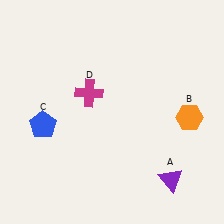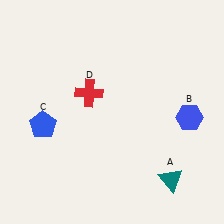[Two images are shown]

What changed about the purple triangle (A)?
In Image 1, A is purple. In Image 2, it changed to teal.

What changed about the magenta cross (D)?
In Image 1, D is magenta. In Image 2, it changed to red.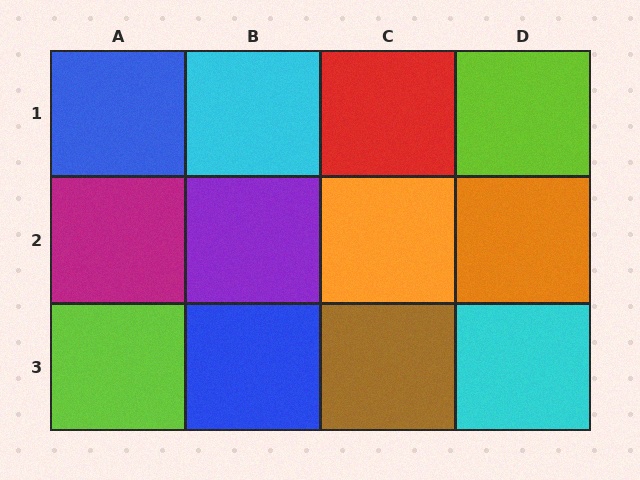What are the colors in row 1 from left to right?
Blue, cyan, red, lime.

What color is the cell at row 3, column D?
Cyan.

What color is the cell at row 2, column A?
Magenta.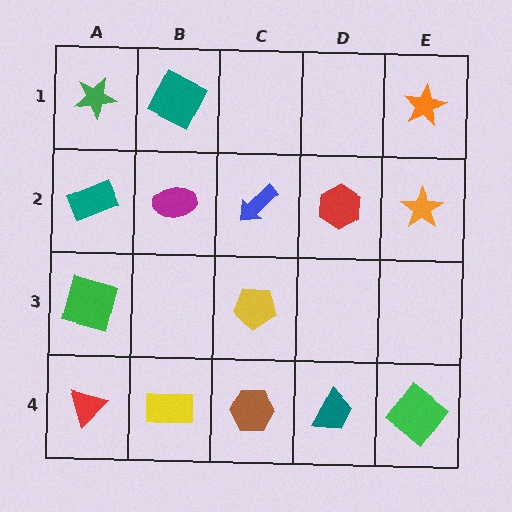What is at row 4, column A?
A red triangle.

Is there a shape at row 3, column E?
No, that cell is empty.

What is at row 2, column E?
An orange star.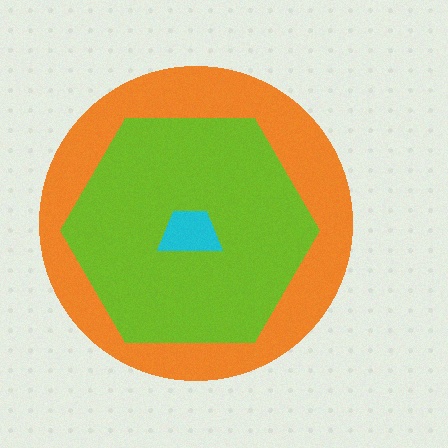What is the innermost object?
The cyan trapezoid.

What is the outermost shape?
The orange circle.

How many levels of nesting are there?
3.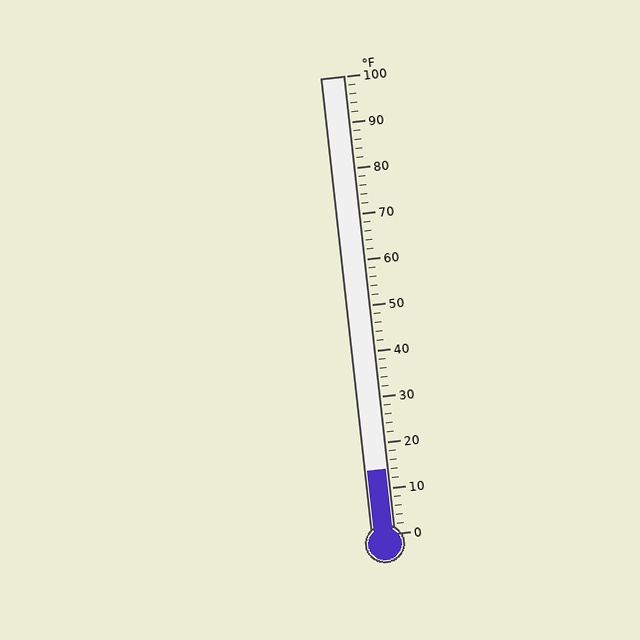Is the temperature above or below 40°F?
The temperature is below 40°F.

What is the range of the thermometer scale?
The thermometer scale ranges from 0°F to 100°F.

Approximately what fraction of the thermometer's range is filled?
The thermometer is filled to approximately 15% of its range.